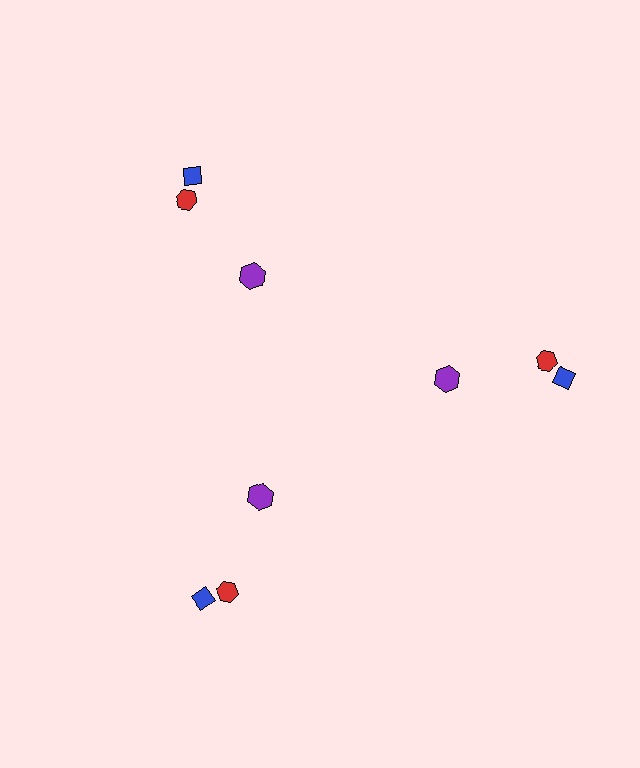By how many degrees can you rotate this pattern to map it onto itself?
The pattern maps onto itself every 120 degrees of rotation.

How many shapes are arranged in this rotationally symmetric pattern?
There are 9 shapes, arranged in 3 groups of 3.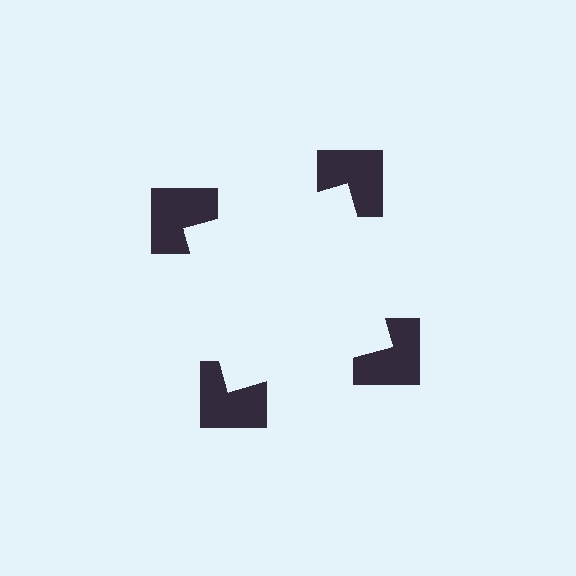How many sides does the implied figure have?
4 sides.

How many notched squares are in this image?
There are 4 — one at each vertex of the illusory square.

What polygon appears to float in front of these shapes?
An illusory square — its edges are inferred from the aligned wedge cuts in the notched squares, not physically drawn.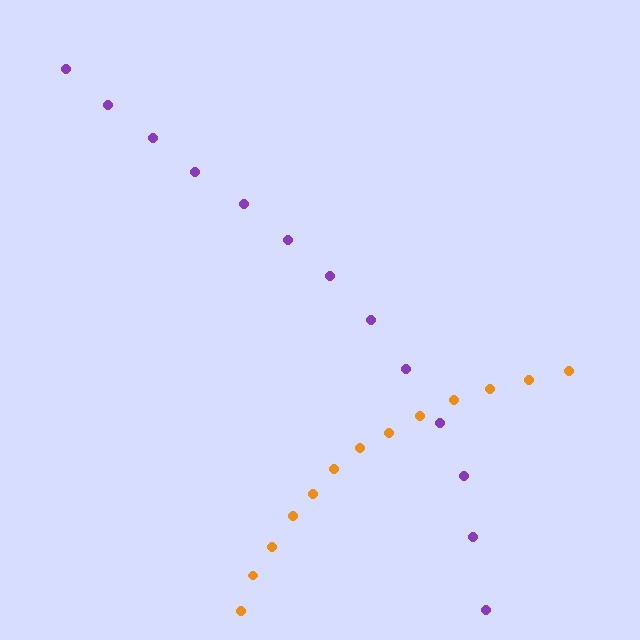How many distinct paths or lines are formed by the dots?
There are 2 distinct paths.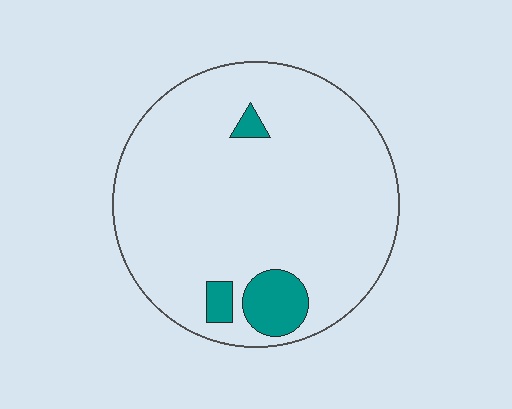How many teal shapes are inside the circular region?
3.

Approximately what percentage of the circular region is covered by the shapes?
Approximately 10%.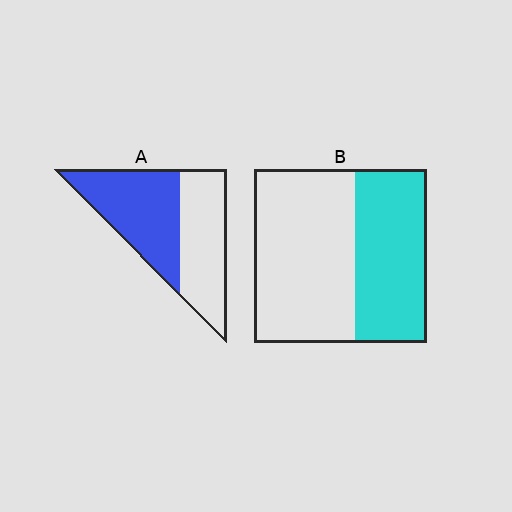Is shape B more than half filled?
No.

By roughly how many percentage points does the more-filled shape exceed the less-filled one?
By roughly 10 percentage points (A over B).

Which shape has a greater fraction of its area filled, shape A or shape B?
Shape A.